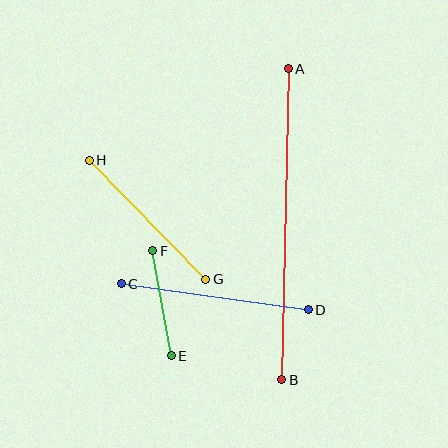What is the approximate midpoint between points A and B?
The midpoint is at approximately (285, 224) pixels.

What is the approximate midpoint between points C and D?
The midpoint is at approximately (215, 297) pixels.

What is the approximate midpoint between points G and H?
The midpoint is at approximately (147, 220) pixels.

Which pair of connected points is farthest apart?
Points A and B are farthest apart.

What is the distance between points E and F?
The distance is approximately 106 pixels.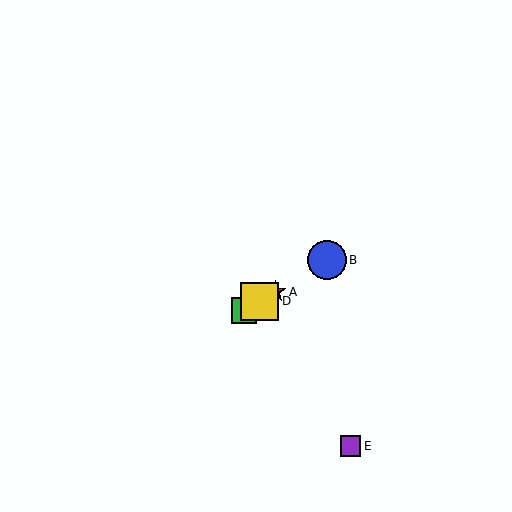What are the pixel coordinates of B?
Object B is at (327, 260).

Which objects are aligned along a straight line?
Objects A, B, C, D are aligned along a straight line.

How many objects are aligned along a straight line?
4 objects (A, B, C, D) are aligned along a straight line.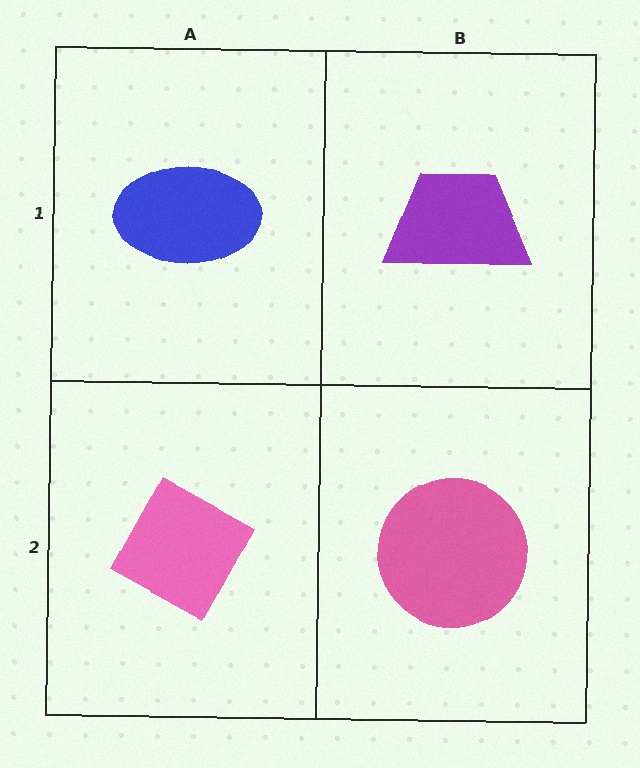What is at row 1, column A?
A blue ellipse.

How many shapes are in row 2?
2 shapes.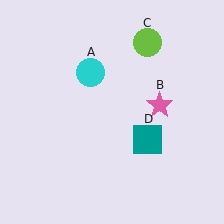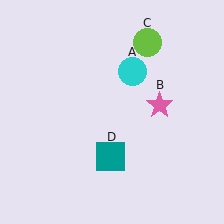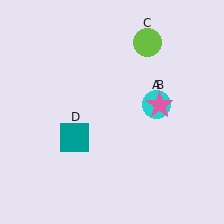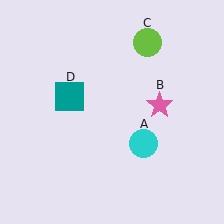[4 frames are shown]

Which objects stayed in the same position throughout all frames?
Pink star (object B) and lime circle (object C) remained stationary.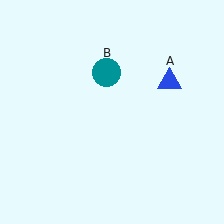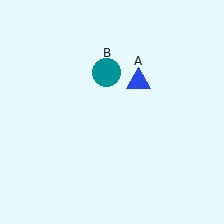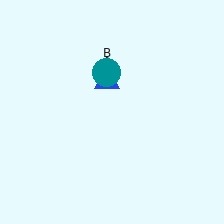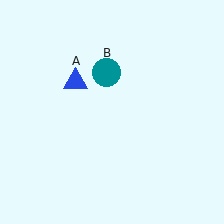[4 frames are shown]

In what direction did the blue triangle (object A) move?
The blue triangle (object A) moved left.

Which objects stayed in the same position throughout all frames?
Teal circle (object B) remained stationary.